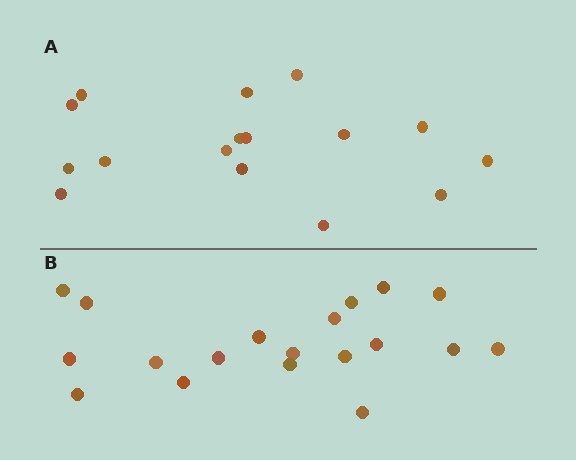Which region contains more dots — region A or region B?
Region B (the bottom region) has more dots.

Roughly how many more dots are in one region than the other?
Region B has just a few more — roughly 2 or 3 more dots than region A.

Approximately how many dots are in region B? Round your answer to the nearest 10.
About 20 dots. (The exact count is 19, which rounds to 20.)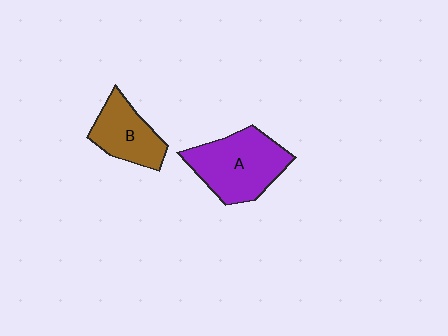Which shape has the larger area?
Shape A (purple).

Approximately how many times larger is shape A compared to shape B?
Approximately 1.5 times.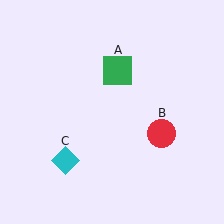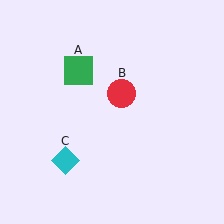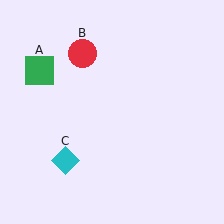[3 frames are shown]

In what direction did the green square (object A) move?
The green square (object A) moved left.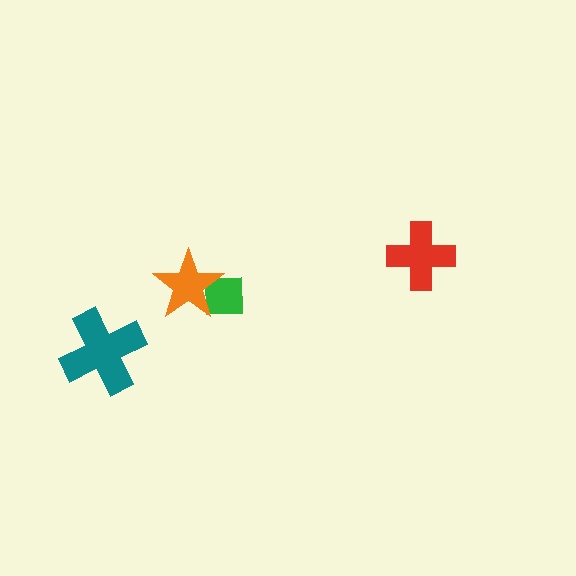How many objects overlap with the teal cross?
0 objects overlap with the teal cross.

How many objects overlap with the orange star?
1 object overlaps with the orange star.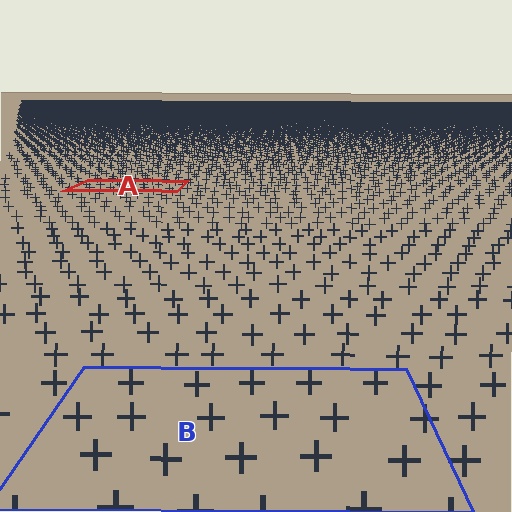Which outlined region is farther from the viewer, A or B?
Region A is farther from the viewer — the texture elements inside it appear smaller and more densely packed.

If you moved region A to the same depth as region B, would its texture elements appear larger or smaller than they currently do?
They would appear larger. At a closer depth, the same texture elements are projected at a bigger on-screen size.